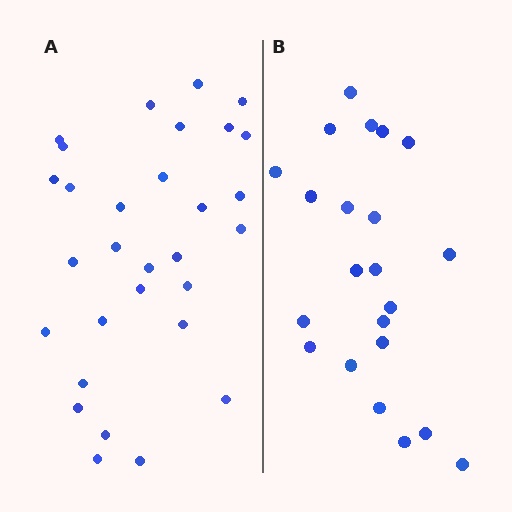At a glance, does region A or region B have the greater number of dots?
Region A (the left region) has more dots.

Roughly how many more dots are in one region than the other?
Region A has roughly 8 or so more dots than region B.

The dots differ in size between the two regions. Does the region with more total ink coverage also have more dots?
No. Region B has more total ink coverage because its dots are larger, but region A actually contains more individual dots. Total area can be misleading — the number of items is what matters here.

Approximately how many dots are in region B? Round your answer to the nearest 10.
About 20 dots. (The exact count is 22, which rounds to 20.)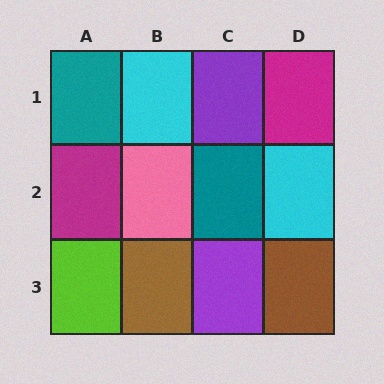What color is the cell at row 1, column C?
Purple.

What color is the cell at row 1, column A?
Teal.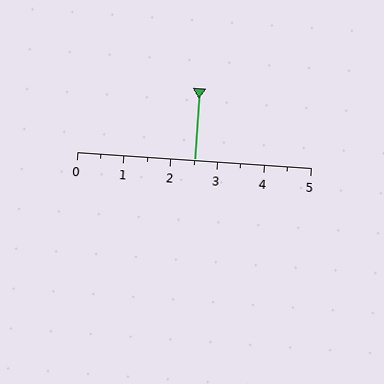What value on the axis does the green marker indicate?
The marker indicates approximately 2.5.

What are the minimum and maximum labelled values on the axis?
The axis runs from 0 to 5.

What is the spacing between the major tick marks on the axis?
The major ticks are spaced 1 apart.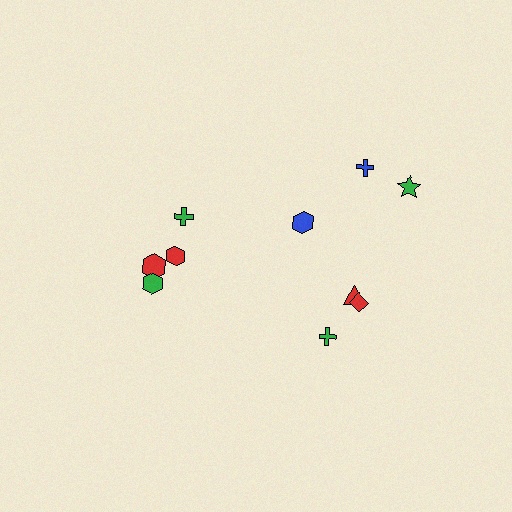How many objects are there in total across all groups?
There are 10 objects.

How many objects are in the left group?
There are 4 objects.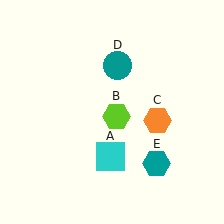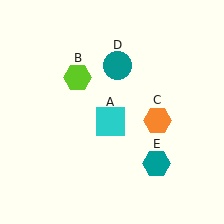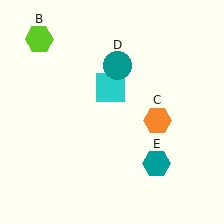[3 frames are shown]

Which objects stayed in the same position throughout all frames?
Orange hexagon (object C) and teal circle (object D) and teal hexagon (object E) remained stationary.